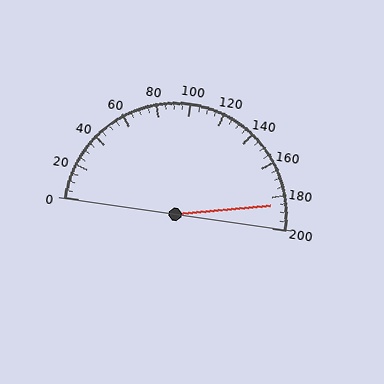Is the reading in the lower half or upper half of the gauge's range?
The reading is in the upper half of the range (0 to 200).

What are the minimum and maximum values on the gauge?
The gauge ranges from 0 to 200.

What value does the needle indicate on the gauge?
The needle indicates approximately 185.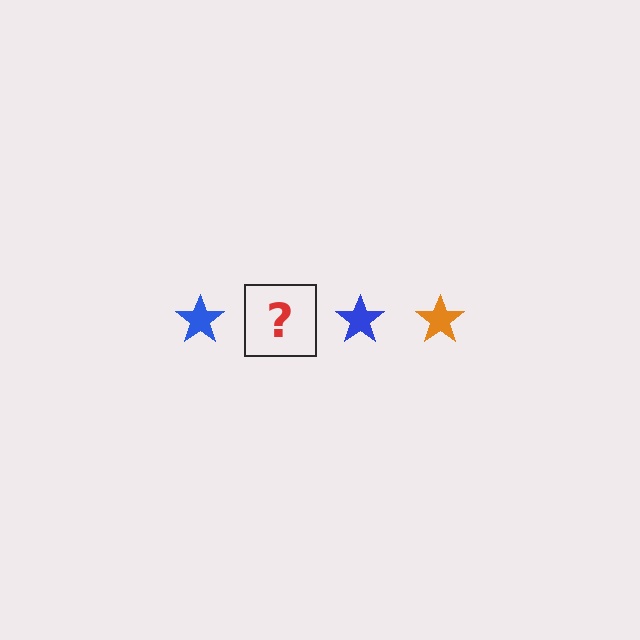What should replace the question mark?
The question mark should be replaced with an orange star.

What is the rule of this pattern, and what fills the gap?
The rule is that the pattern cycles through blue, orange stars. The gap should be filled with an orange star.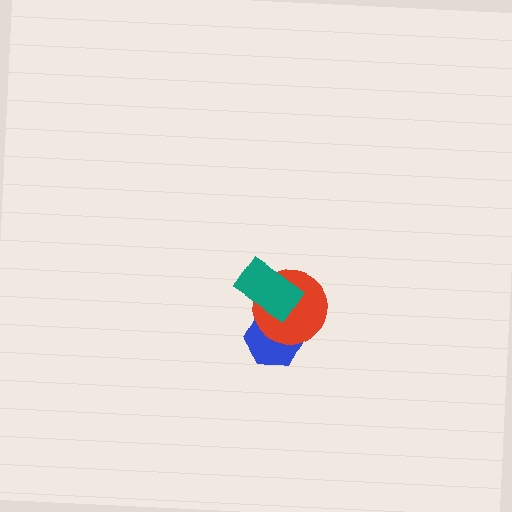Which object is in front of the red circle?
The teal rectangle is in front of the red circle.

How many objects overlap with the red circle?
2 objects overlap with the red circle.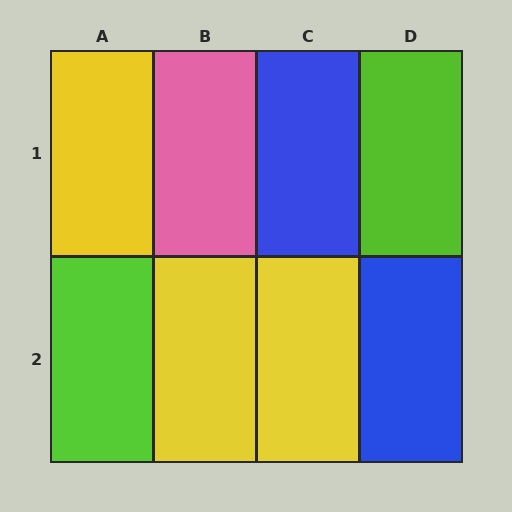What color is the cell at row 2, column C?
Yellow.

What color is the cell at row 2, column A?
Lime.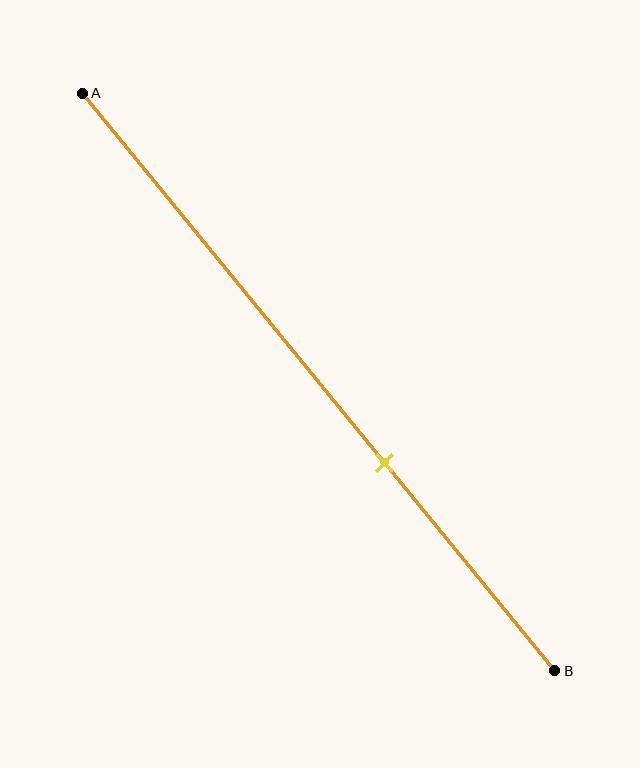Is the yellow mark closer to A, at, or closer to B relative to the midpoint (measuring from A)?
The yellow mark is closer to point B than the midpoint of segment AB.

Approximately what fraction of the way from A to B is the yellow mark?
The yellow mark is approximately 65% of the way from A to B.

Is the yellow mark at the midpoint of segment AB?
No, the mark is at about 65% from A, not at the 50% midpoint.